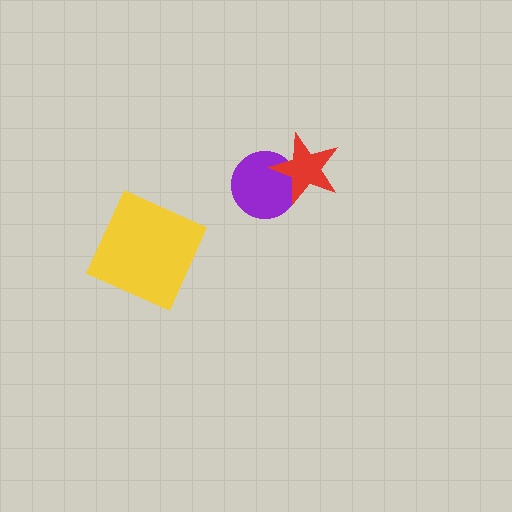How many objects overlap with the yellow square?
0 objects overlap with the yellow square.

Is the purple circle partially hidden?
Yes, it is partially covered by another shape.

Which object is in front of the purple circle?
The red star is in front of the purple circle.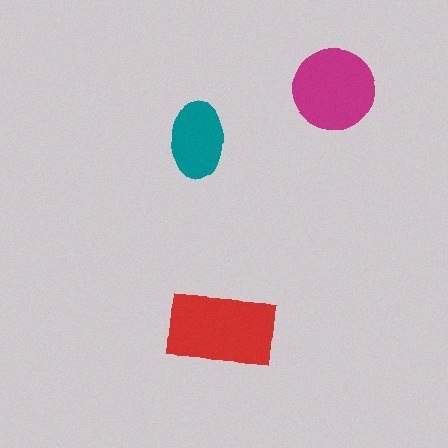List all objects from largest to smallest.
The red rectangle, the magenta circle, the teal ellipse.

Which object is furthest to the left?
The teal ellipse is leftmost.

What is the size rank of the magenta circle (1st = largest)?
2nd.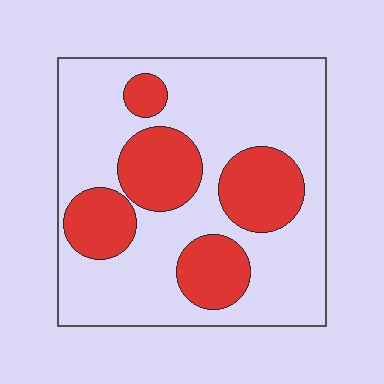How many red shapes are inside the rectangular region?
5.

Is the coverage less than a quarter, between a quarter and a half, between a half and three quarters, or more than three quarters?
Between a quarter and a half.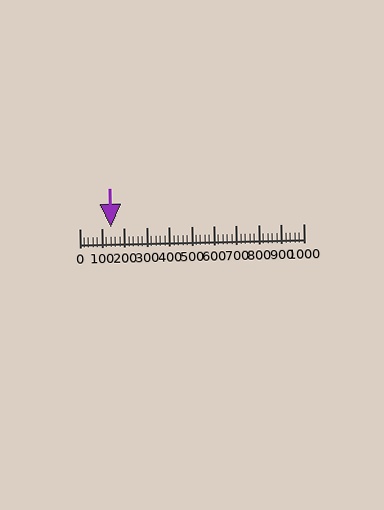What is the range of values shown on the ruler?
The ruler shows values from 0 to 1000.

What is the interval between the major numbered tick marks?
The major tick marks are spaced 100 units apart.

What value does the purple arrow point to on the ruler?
The purple arrow points to approximately 140.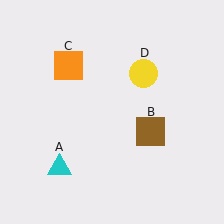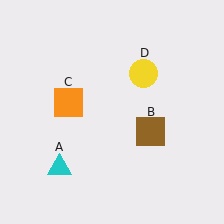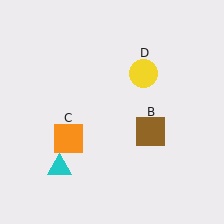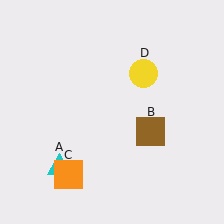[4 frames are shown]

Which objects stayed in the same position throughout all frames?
Cyan triangle (object A) and brown square (object B) and yellow circle (object D) remained stationary.